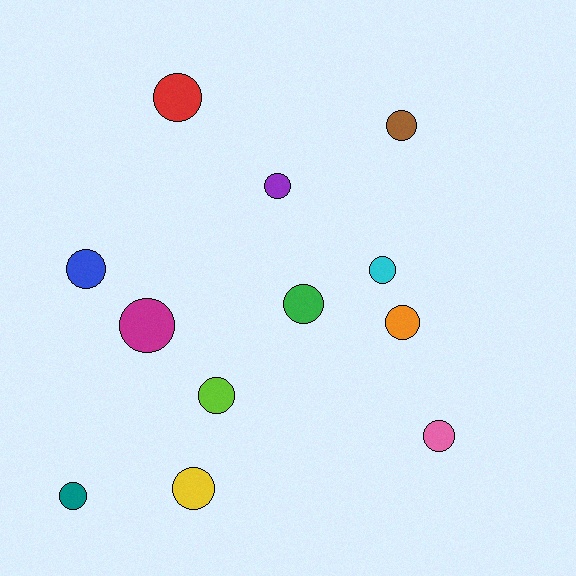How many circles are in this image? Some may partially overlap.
There are 12 circles.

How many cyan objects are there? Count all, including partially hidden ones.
There is 1 cyan object.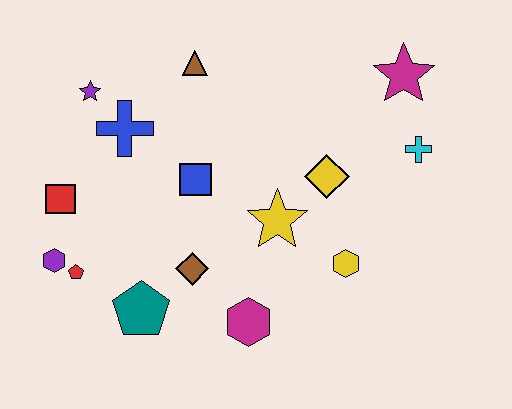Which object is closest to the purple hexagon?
The red pentagon is closest to the purple hexagon.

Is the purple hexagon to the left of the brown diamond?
Yes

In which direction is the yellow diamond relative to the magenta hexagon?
The yellow diamond is above the magenta hexagon.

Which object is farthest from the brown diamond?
The magenta star is farthest from the brown diamond.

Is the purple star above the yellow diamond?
Yes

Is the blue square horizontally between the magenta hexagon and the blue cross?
Yes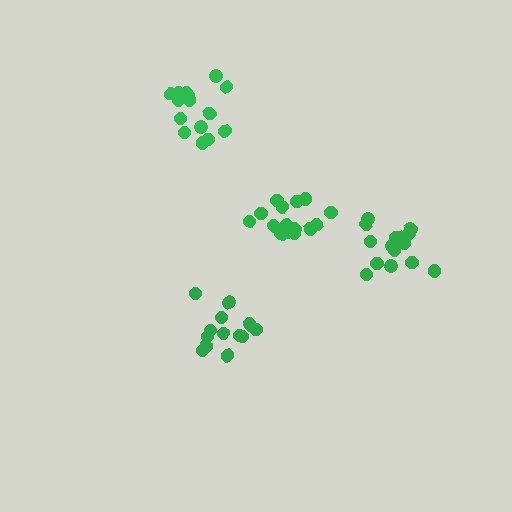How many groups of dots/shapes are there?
There are 4 groups.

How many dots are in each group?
Group 1: 17 dots, Group 2: 14 dots, Group 3: 15 dots, Group 4: 16 dots (62 total).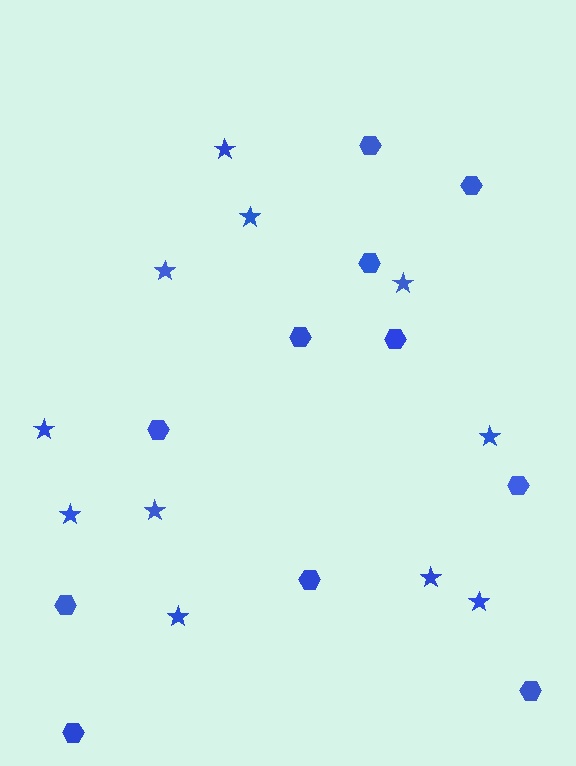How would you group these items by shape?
There are 2 groups: one group of hexagons (11) and one group of stars (11).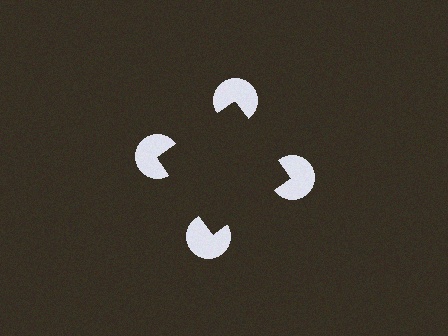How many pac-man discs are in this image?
There are 4 — one at each vertex of the illusory square.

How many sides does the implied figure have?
4 sides.